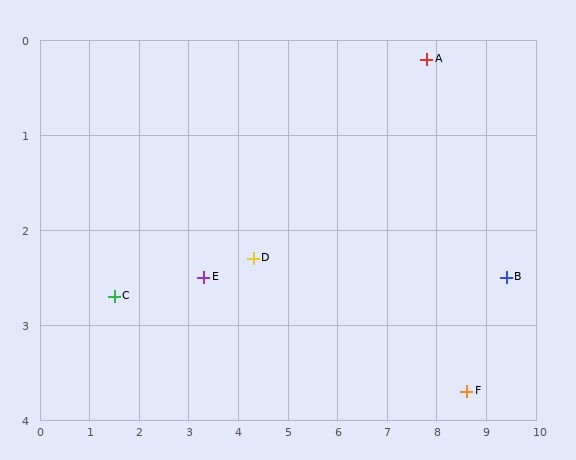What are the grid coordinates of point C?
Point C is at approximately (1.5, 2.7).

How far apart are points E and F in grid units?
Points E and F are about 5.4 grid units apart.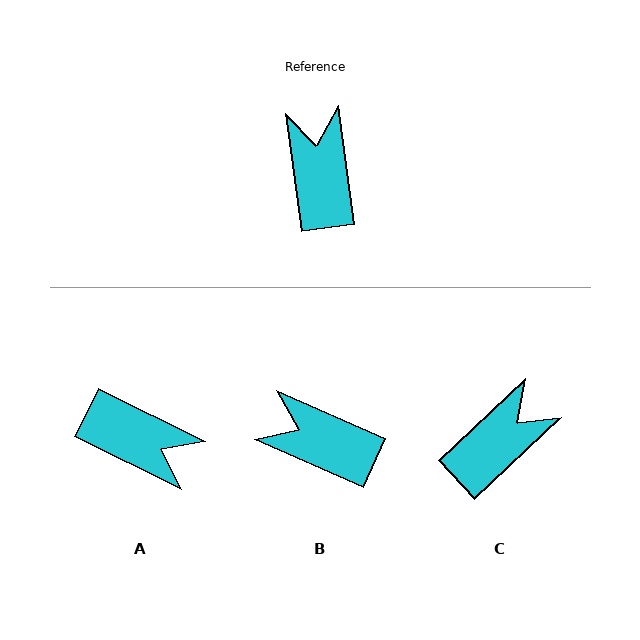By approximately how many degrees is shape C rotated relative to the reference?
Approximately 55 degrees clockwise.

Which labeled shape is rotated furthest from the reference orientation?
A, about 124 degrees away.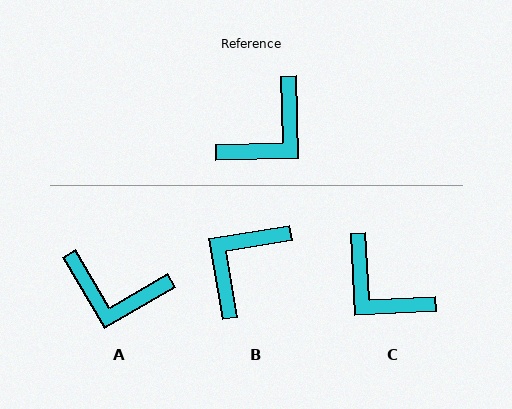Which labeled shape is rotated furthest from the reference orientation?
B, about 172 degrees away.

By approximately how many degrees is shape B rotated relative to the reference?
Approximately 172 degrees clockwise.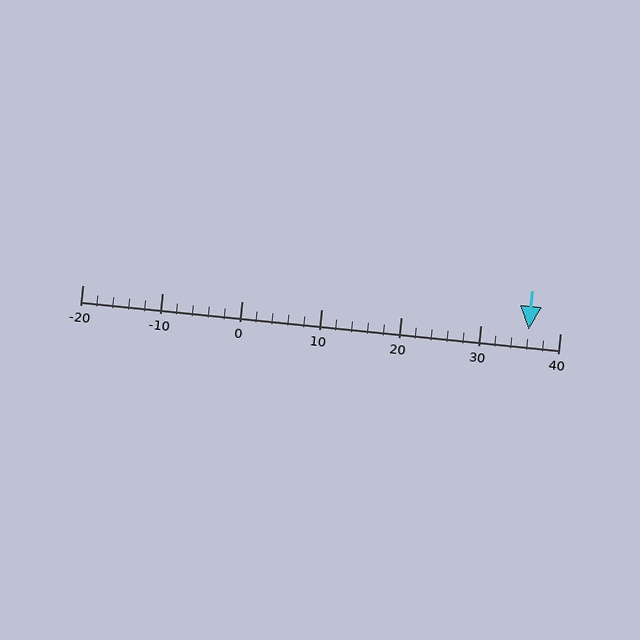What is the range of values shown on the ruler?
The ruler shows values from -20 to 40.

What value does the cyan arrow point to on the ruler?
The cyan arrow points to approximately 36.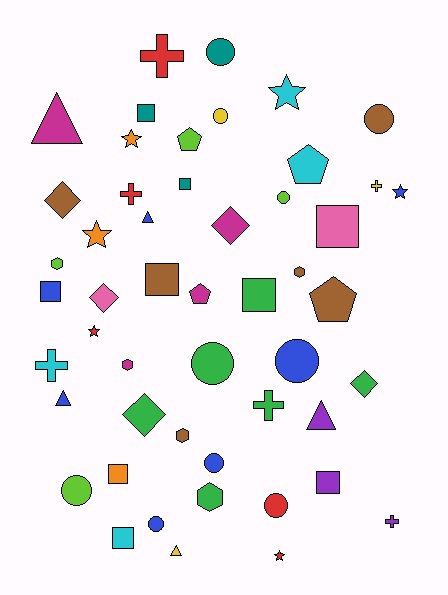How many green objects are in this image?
There are 6 green objects.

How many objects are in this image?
There are 50 objects.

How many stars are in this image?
There are 6 stars.